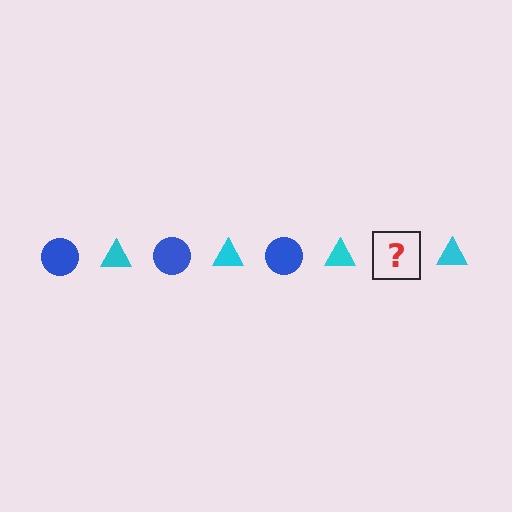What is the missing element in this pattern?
The missing element is a blue circle.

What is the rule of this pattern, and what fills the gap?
The rule is that the pattern alternates between blue circle and cyan triangle. The gap should be filled with a blue circle.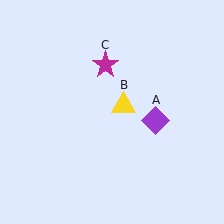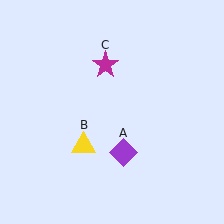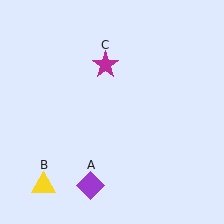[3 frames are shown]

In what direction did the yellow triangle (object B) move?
The yellow triangle (object B) moved down and to the left.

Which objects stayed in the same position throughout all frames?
Magenta star (object C) remained stationary.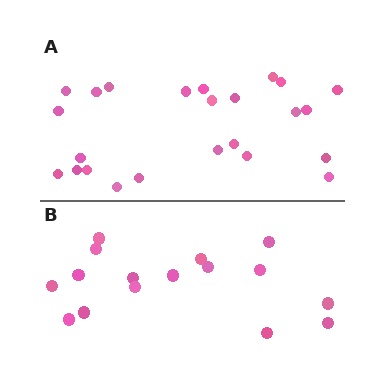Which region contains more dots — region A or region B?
Region A (the top region) has more dots.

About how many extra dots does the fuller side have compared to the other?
Region A has roughly 8 or so more dots than region B.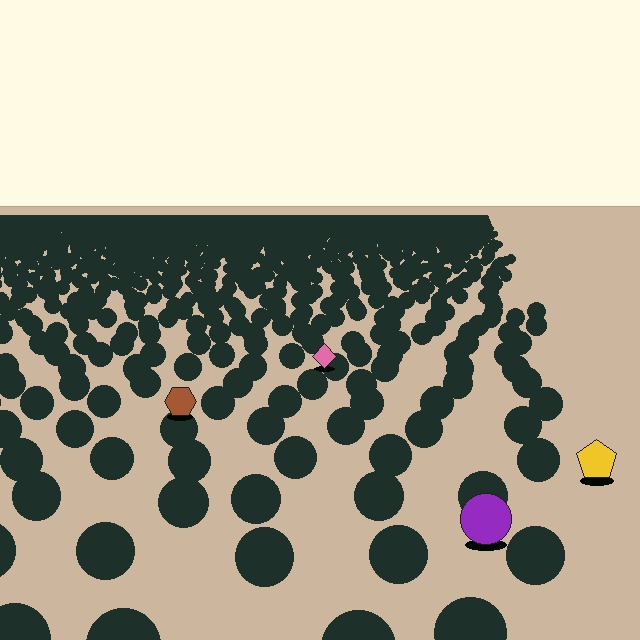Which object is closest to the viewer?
The purple circle is closest. The texture marks near it are larger and more spread out.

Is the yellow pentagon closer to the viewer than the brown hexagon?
Yes. The yellow pentagon is closer — you can tell from the texture gradient: the ground texture is coarser near it.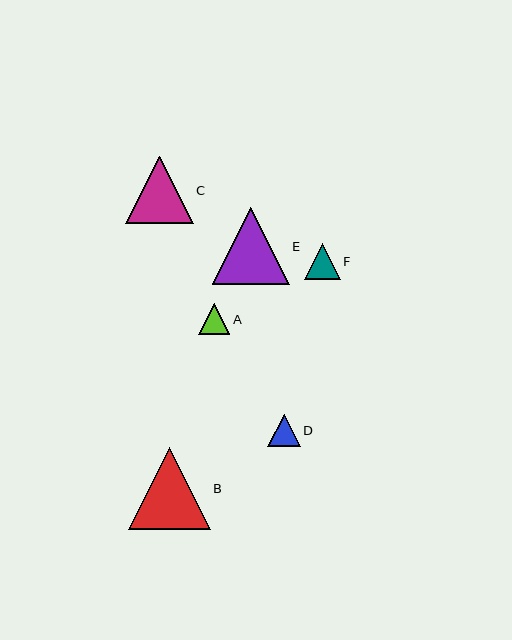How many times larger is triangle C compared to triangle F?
Triangle C is approximately 1.9 times the size of triangle F.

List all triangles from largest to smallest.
From largest to smallest: B, E, C, F, D, A.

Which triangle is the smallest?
Triangle A is the smallest with a size of approximately 32 pixels.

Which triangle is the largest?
Triangle B is the largest with a size of approximately 82 pixels.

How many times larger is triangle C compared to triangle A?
Triangle C is approximately 2.1 times the size of triangle A.